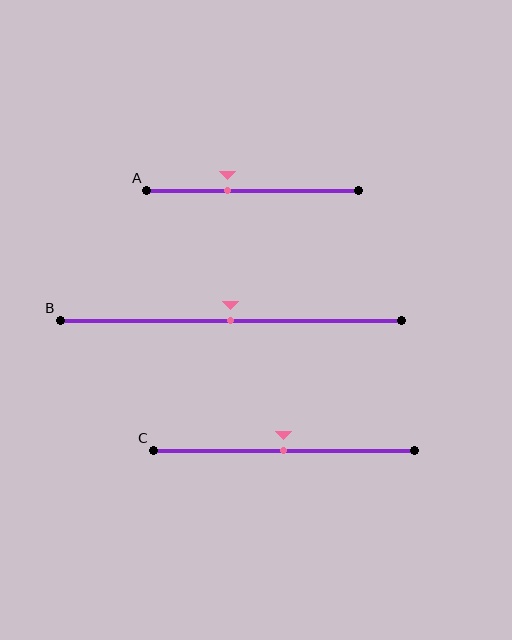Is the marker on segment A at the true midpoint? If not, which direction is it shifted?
No, the marker on segment A is shifted to the left by about 12% of the segment length.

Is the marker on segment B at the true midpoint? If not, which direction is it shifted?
Yes, the marker on segment B is at the true midpoint.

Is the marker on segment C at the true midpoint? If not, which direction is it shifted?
Yes, the marker on segment C is at the true midpoint.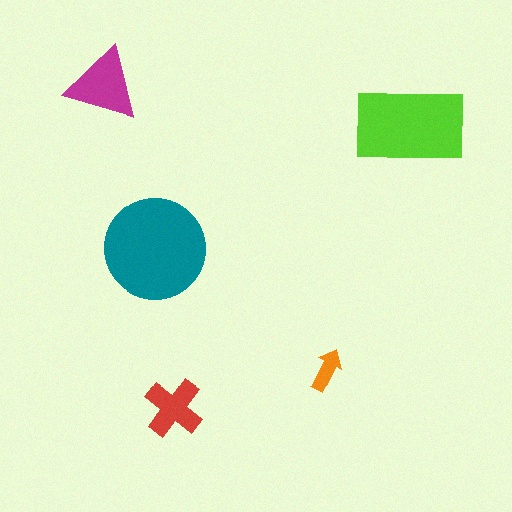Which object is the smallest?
The orange arrow.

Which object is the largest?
The teal circle.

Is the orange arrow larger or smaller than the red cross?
Smaller.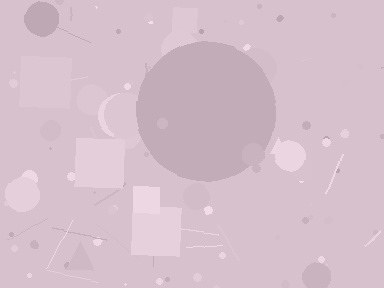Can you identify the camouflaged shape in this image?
The camouflaged shape is a circle.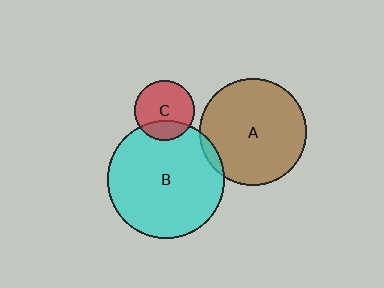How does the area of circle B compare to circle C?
Approximately 3.8 times.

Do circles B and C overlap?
Yes.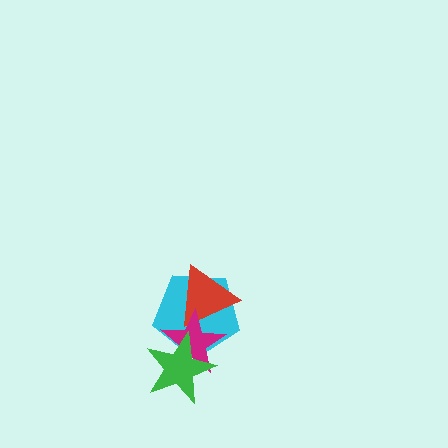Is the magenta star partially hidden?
Yes, it is partially covered by another shape.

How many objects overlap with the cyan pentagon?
3 objects overlap with the cyan pentagon.